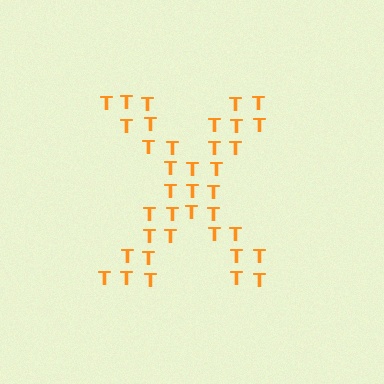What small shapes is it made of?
It is made of small letter T's.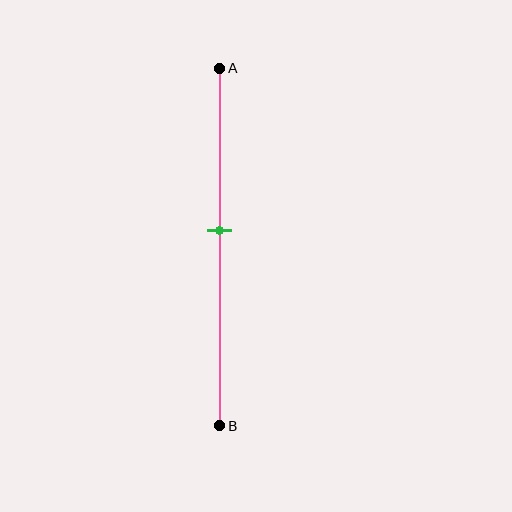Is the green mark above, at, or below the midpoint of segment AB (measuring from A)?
The green mark is above the midpoint of segment AB.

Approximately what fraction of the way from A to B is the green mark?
The green mark is approximately 45% of the way from A to B.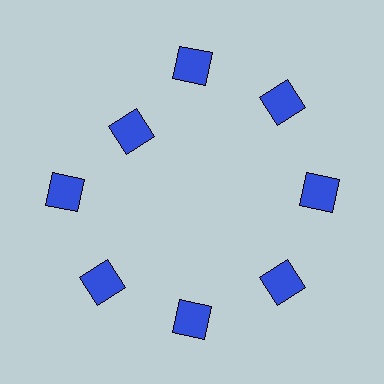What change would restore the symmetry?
The symmetry would be restored by moving it outward, back onto the ring so that all 8 squares sit at equal angles and equal distance from the center.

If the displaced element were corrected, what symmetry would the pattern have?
It would have 8-fold rotational symmetry — the pattern would map onto itself every 45 degrees.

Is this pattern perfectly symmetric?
No. The 8 blue squares are arranged in a ring, but one element near the 10 o'clock position is pulled inward toward the center, breaking the 8-fold rotational symmetry.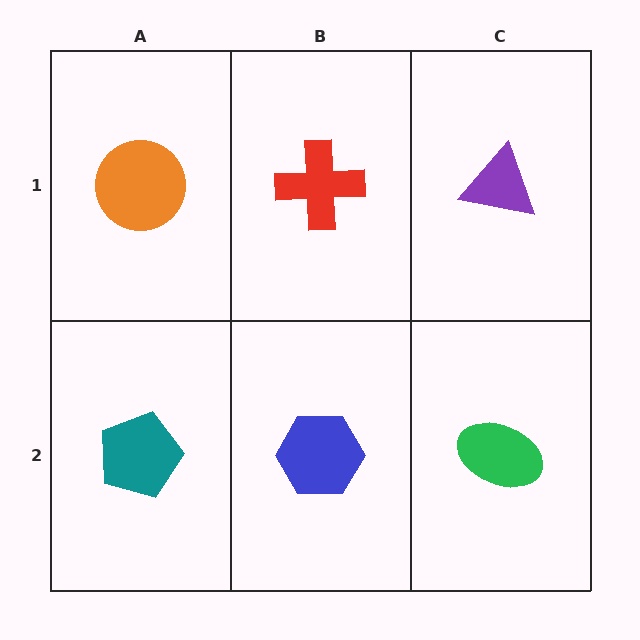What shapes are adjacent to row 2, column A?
An orange circle (row 1, column A), a blue hexagon (row 2, column B).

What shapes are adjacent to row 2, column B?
A red cross (row 1, column B), a teal pentagon (row 2, column A), a green ellipse (row 2, column C).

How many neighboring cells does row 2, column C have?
2.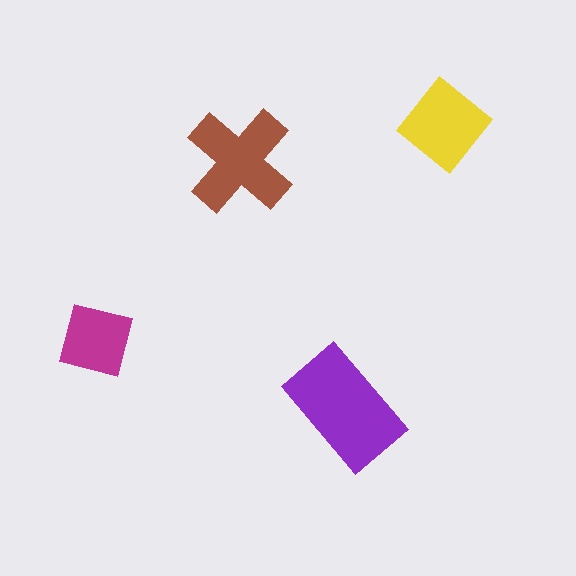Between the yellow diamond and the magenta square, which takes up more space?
The yellow diamond.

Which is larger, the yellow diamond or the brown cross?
The brown cross.